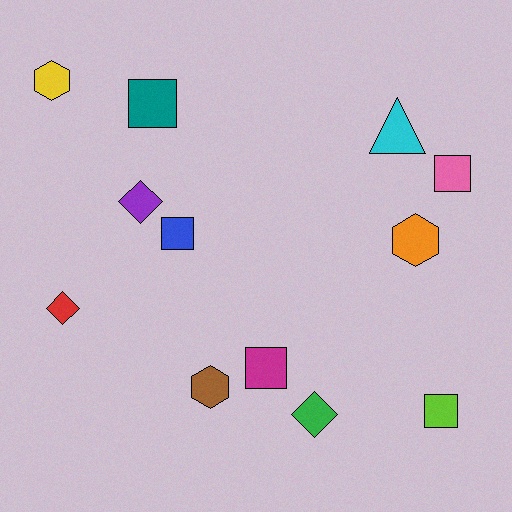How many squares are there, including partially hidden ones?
There are 5 squares.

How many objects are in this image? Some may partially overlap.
There are 12 objects.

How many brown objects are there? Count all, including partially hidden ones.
There is 1 brown object.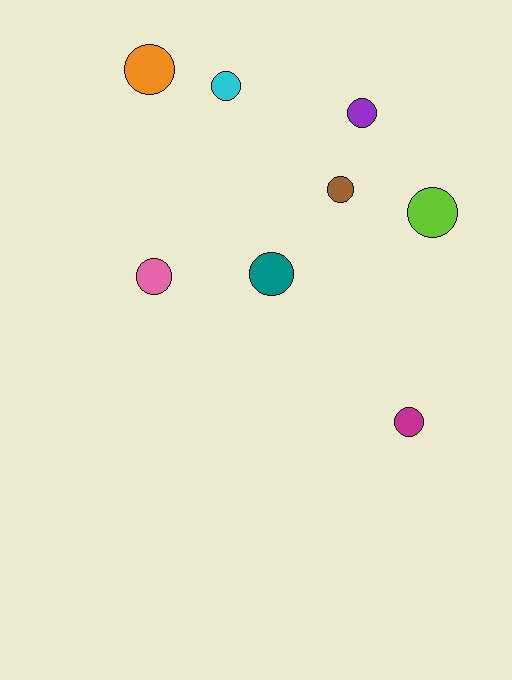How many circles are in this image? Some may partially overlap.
There are 8 circles.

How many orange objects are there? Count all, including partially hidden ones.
There is 1 orange object.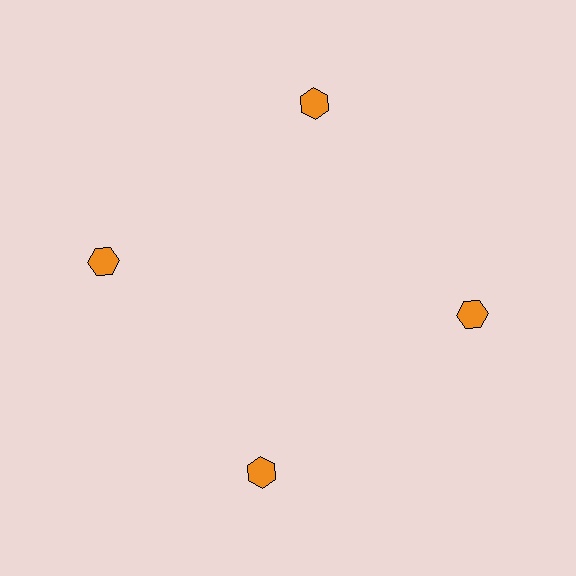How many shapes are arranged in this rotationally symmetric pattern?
There are 4 shapes, arranged in 4 groups of 1.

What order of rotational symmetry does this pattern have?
This pattern has 4-fold rotational symmetry.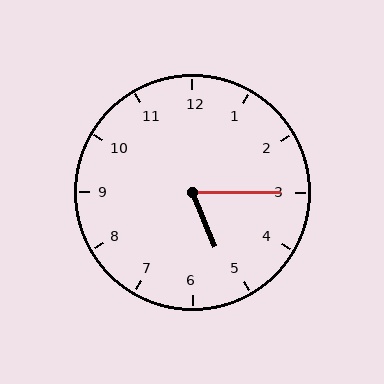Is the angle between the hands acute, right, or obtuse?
It is acute.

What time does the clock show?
5:15.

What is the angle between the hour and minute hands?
Approximately 68 degrees.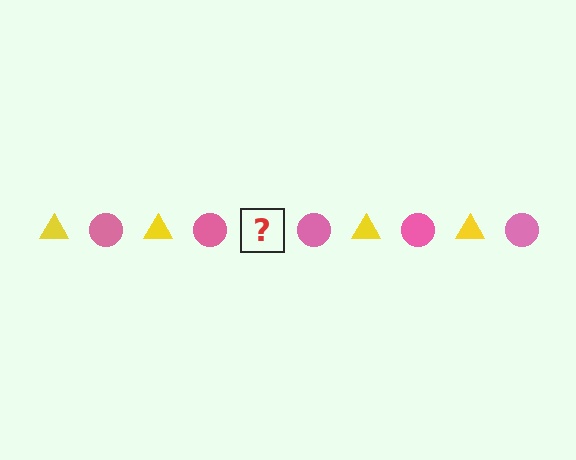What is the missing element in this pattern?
The missing element is a yellow triangle.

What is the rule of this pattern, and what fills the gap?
The rule is that the pattern alternates between yellow triangle and pink circle. The gap should be filled with a yellow triangle.